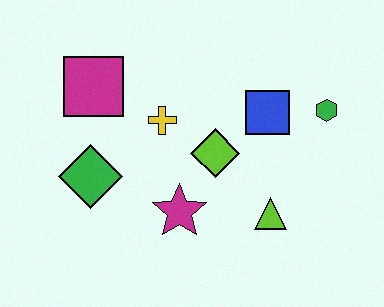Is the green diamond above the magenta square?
No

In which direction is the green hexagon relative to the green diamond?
The green hexagon is to the right of the green diamond.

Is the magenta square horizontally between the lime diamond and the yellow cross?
No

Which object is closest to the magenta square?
The yellow cross is closest to the magenta square.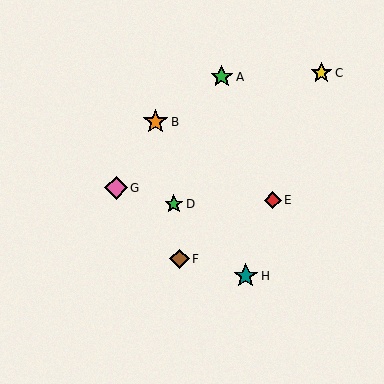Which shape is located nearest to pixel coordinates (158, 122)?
The orange star (labeled B) at (156, 122) is nearest to that location.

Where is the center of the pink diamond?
The center of the pink diamond is at (116, 188).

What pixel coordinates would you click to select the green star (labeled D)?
Click at (174, 204) to select the green star D.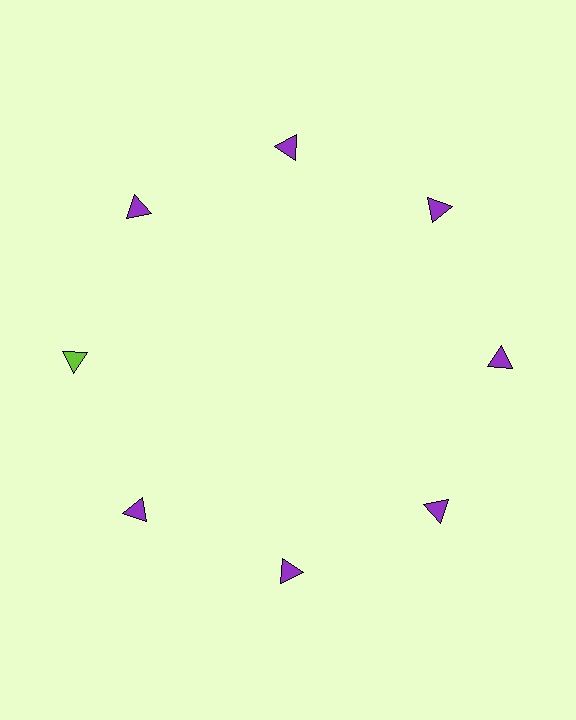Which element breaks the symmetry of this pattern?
The lime triangle at roughly the 9 o'clock position breaks the symmetry. All other shapes are purple triangles.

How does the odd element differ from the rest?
It has a different color: lime instead of purple.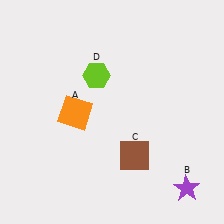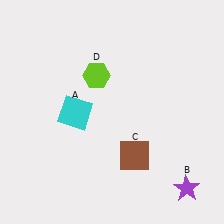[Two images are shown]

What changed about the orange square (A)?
In Image 1, A is orange. In Image 2, it changed to cyan.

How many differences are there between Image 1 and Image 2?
There is 1 difference between the two images.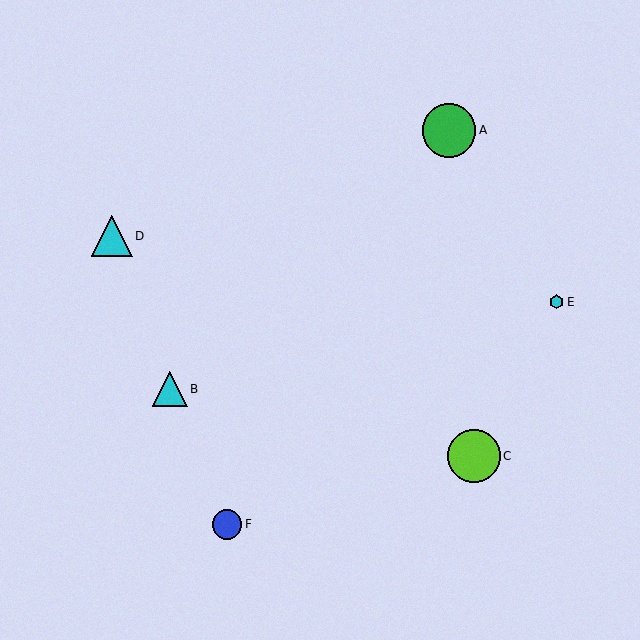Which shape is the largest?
The green circle (labeled A) is the largest.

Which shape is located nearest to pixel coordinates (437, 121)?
The green circle (labeled A) at (449, 130) is nearest to that location.